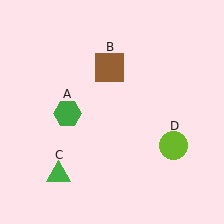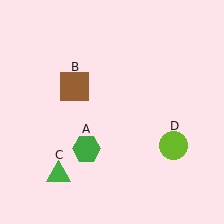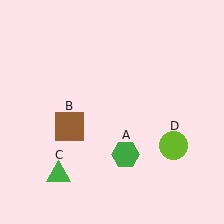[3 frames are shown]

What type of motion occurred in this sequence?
The green hexagon (object A), brown square (object B) rotated counterclockwise around the center of the scene.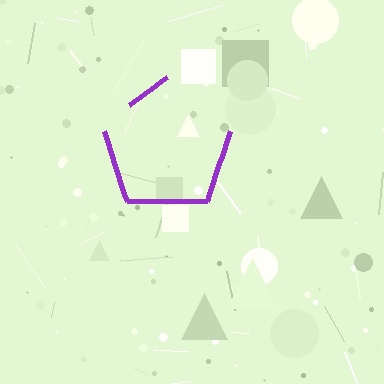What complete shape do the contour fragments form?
The contour fragments form a pentagon.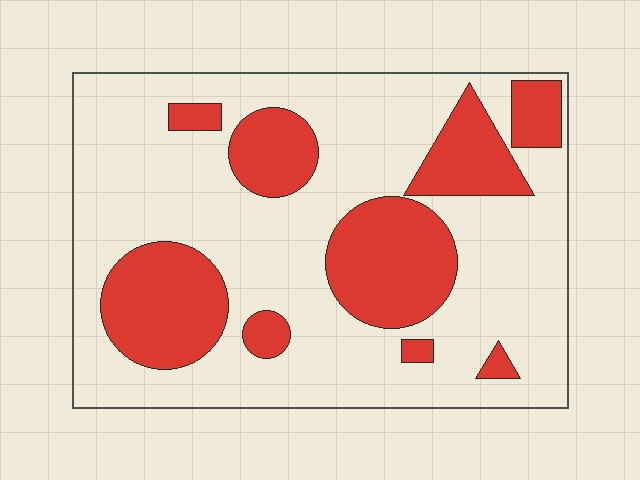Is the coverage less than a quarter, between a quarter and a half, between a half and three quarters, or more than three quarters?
Between a quarter and a half.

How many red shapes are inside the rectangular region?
9.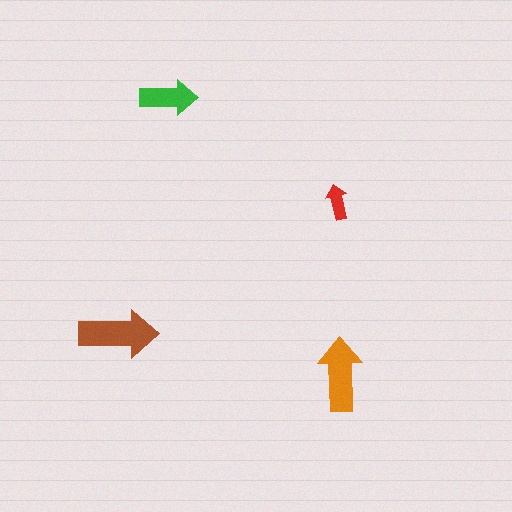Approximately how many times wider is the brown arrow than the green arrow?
About 1.5 times wider.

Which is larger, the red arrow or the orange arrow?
The orange one.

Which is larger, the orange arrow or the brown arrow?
The brown one.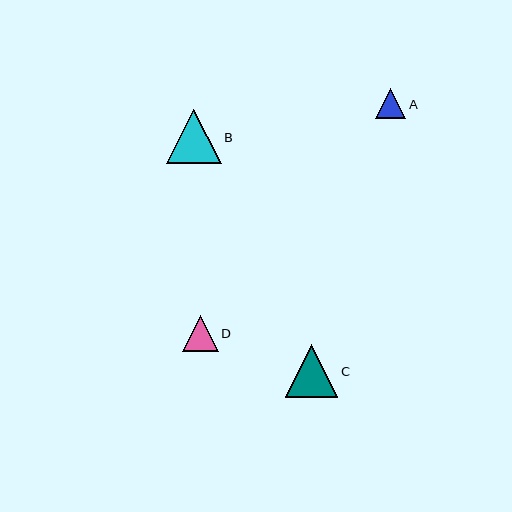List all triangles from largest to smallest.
From largest to smallest: B, C, D, A.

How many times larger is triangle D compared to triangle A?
Triangle D is approximately 1.2 times the size of triangle A.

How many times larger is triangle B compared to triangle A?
Triangle B is approximately 1.8 times the size of triangle A.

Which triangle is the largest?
Triangle B is the largest with a size of approximately 55 pixels.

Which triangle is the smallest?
Triangle A is the smallest with a size of approximately 30 pixels.